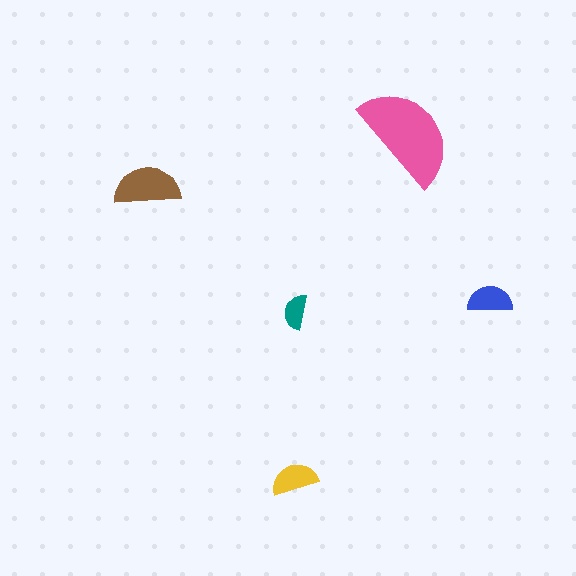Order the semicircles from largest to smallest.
the pink one, the brown one, the yellow one, the blue one, the teal one.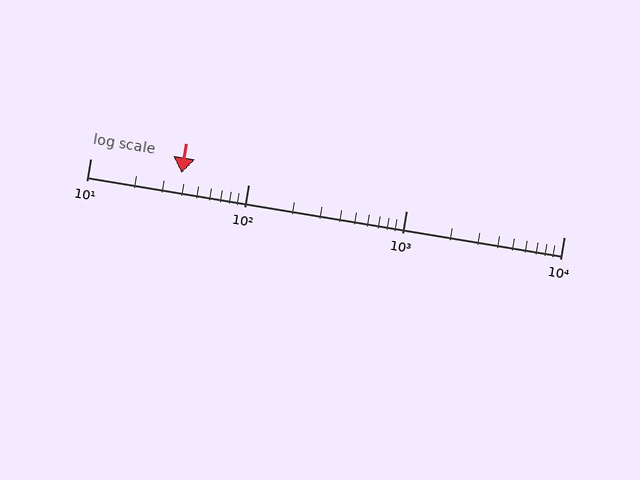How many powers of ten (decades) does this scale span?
The scale spans 3 decades, from 10 to 10000.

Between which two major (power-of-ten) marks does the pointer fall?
The pointer is between 10 and 100.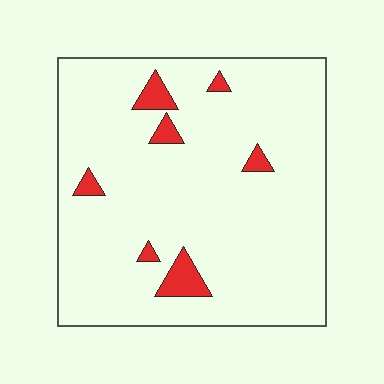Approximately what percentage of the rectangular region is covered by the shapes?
Approximately 5%.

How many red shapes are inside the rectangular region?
7.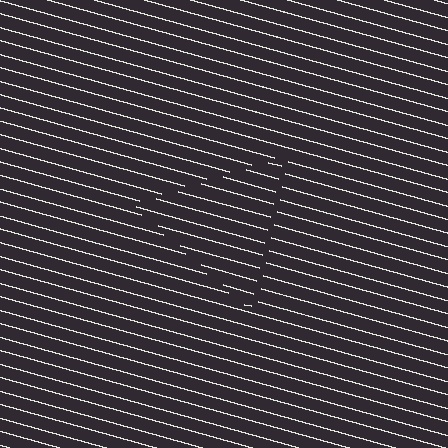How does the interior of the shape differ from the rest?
The interior of the shape contains the same grating, shifted by half a period — the contour is defined by the phase discontinuity where line-ends from the inner and outer gratings abut.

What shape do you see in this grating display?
An illusory triangle. The interior of the shape contains the same grating, shifted by half a period — the contour is defined by the phase discontinuity where line-ends from the inner and outer gratings abut.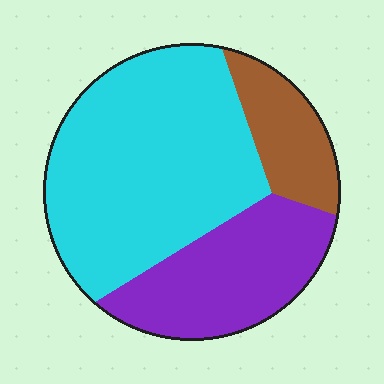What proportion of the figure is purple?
Purple covers about 30% of the figure.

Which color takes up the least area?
Brown, at roughly 15%.